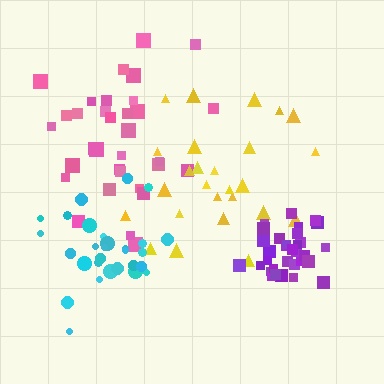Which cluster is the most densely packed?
Purple.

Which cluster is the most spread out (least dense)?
Yellow.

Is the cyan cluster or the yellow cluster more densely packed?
Cyan.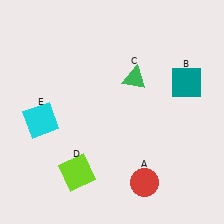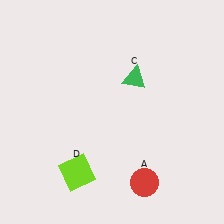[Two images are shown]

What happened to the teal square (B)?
The teal square (B) was removed in Image 2. It was in the top-right area of Image 1.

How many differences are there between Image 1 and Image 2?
There are 2 differences between the two images.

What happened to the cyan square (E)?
The cyan square (E) was removed in Image 2. It was in the bottom-left area of Image 1.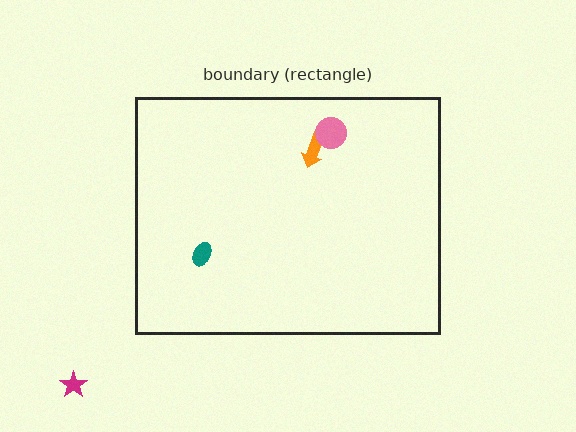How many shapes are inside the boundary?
3 inside, 1 outside.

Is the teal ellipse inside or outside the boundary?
Inside.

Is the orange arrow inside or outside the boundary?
Inside.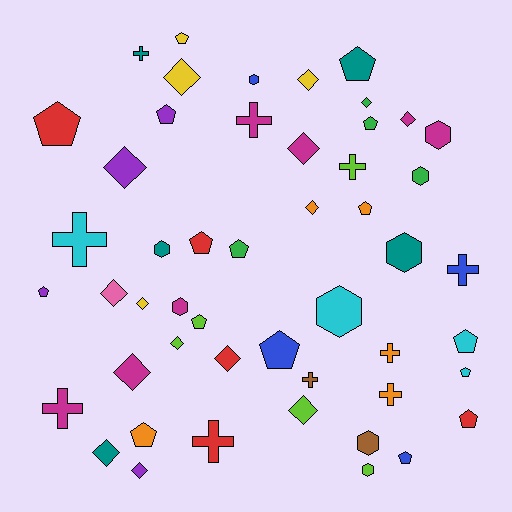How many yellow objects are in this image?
There are 4 yellow objects.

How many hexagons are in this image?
There are 9 hexagons.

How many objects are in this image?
There are 50 objects.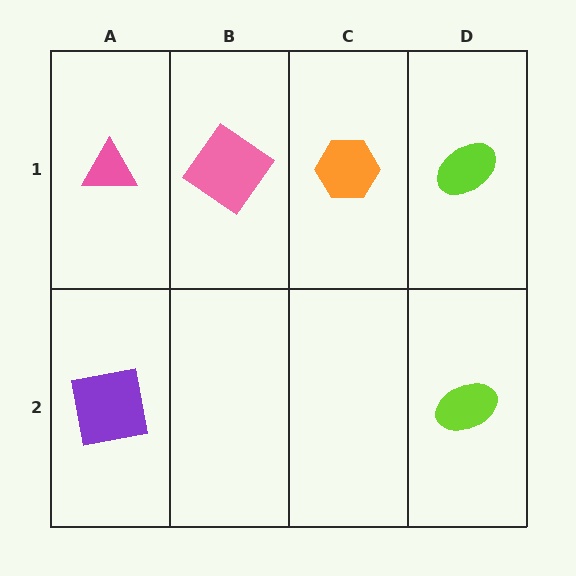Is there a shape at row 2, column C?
No, that cell is empty.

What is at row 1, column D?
A lime ellipse.